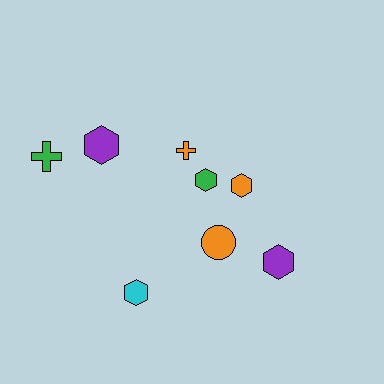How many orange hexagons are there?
There is 1 orange hexagon.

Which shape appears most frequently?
Hexagon, with 5 objects.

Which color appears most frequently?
Orange, with 3 objects.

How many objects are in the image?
There are 8 objects.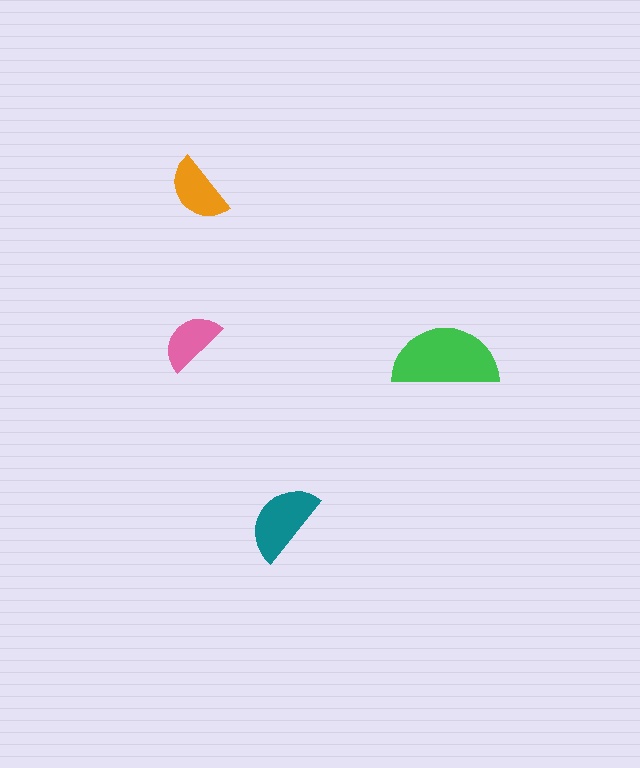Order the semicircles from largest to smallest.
the green one, the teal one, the orange one, the pink one.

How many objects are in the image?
There are 4 objects in the image.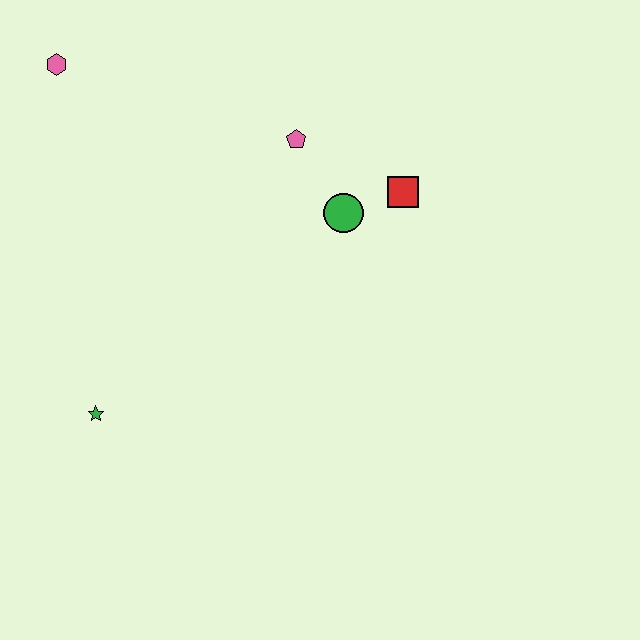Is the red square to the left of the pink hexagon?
No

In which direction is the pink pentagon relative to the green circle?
The pink pentagon is above the green circle.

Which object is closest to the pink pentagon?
The green circle is closest to the pink pentagon.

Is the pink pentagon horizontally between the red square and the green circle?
No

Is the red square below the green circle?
No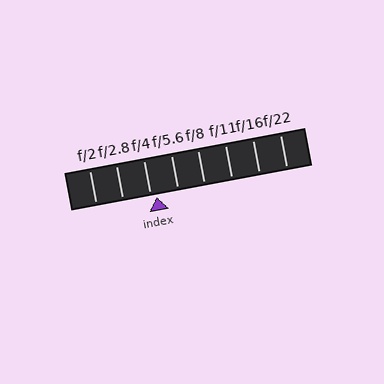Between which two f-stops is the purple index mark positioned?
The index mark is between f/4 and f/5.6.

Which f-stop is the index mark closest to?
The index mark is closest to f/4.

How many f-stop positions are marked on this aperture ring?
There are 8 f-stop positions marked.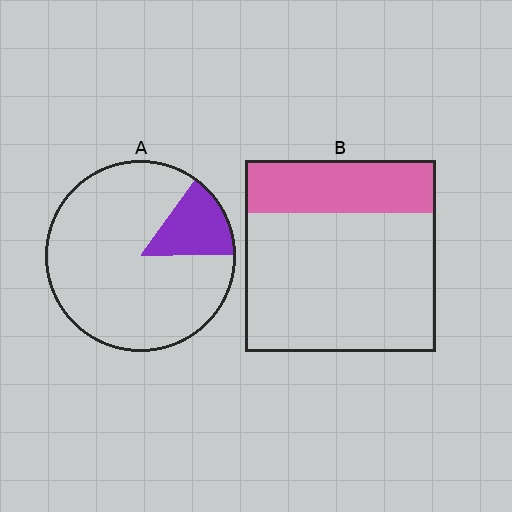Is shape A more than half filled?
No.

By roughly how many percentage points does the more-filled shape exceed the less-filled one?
By roughly 15 percentage points (B over A).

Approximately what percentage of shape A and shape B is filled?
A is approximately 15% and B is approximately 30%.